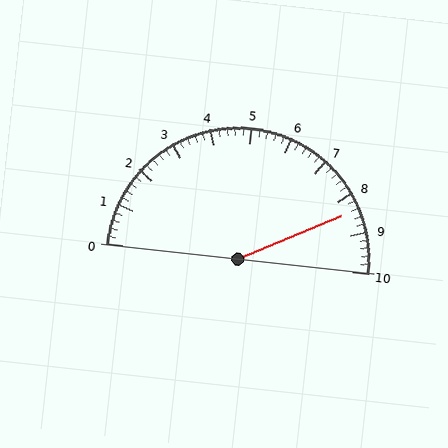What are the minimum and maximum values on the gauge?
The gauge ranges from 0 to 10.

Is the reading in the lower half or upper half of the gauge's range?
The reading is in the upper half of the range (0 to 10).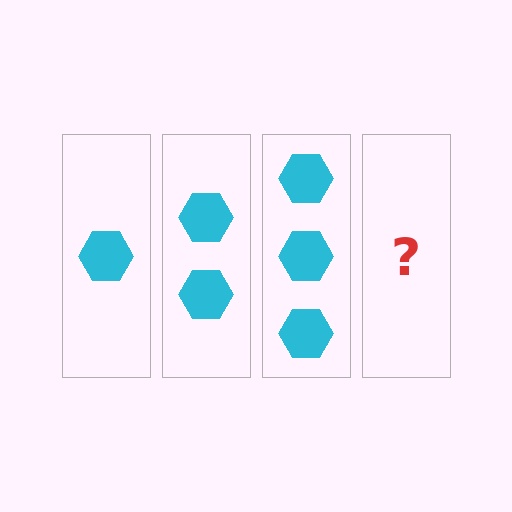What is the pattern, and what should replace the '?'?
The pattern is that each step adds one more hexagon. The '?' should be 4 hexagons.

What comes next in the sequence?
The next element should be 4 hexagons.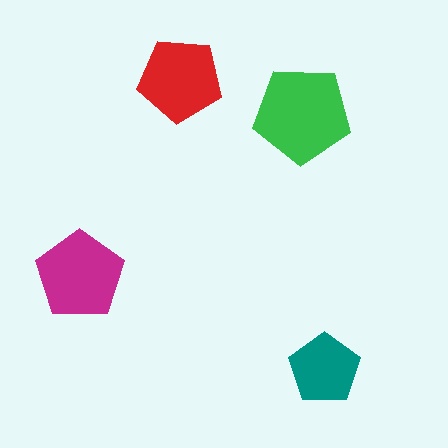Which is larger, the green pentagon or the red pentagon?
The green one.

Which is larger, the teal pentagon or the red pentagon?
The red one.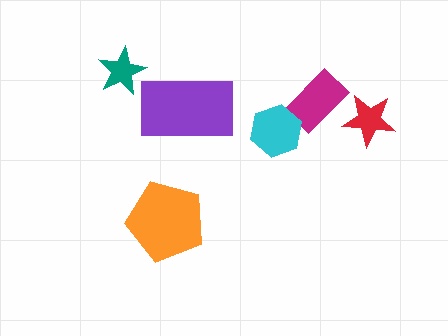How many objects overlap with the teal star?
0 objects overlap with the teal star.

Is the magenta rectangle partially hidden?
Yes, it is partially covered by another shape.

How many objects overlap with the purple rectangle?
0 objects overlap with the purple rectangle.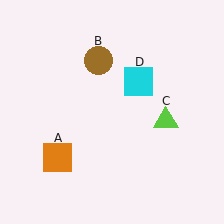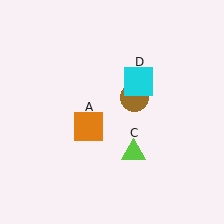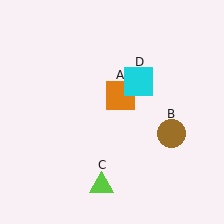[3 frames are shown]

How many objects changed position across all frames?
3 objects changed position: orange square (object A), brown circle (object B), lime triangle (object C).